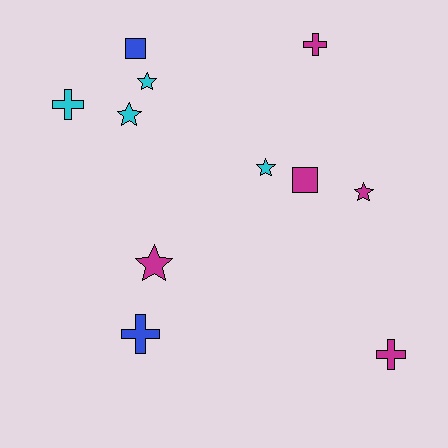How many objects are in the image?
There are 11 objects.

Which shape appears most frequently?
Star, with 5 objects.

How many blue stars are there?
There are no blue stars.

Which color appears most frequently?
Magenta, with 5 objects.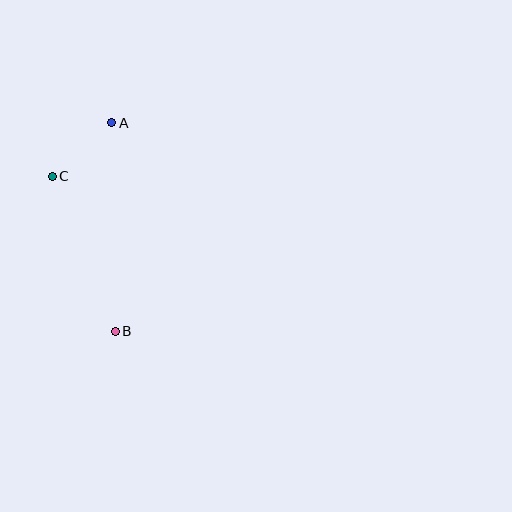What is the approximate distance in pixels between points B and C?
The distance between B and C is approximately 167 pixels.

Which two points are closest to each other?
Points A and C are closest to each other.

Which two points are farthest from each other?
Points A and B are farthest from each other.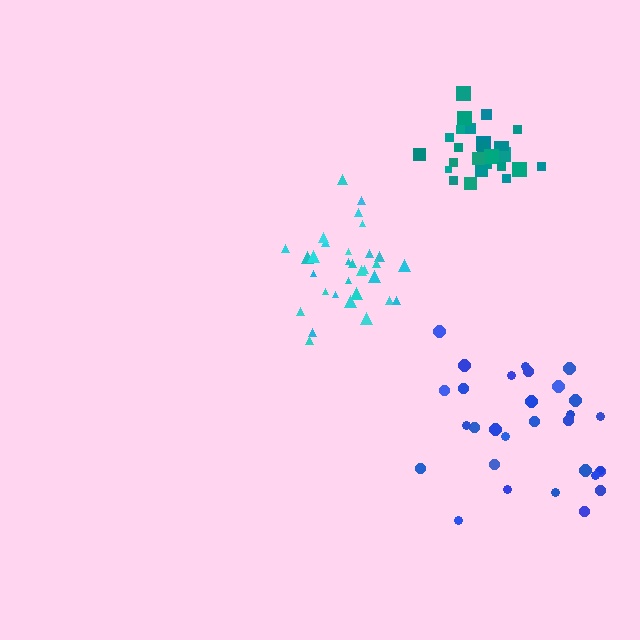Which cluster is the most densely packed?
Teal.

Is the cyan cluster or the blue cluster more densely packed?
Cyan.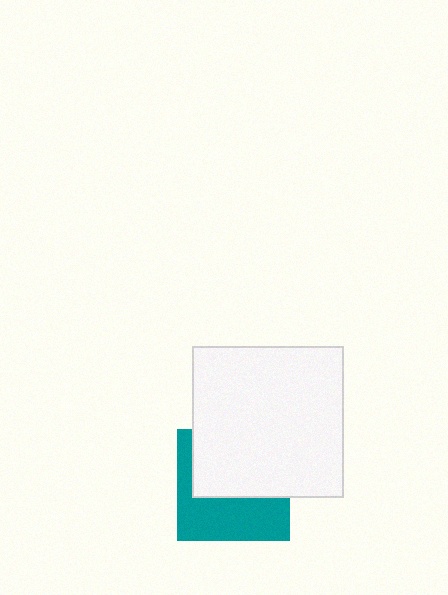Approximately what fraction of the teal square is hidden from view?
Roughly 53% of the teal square is hidden behind the white square.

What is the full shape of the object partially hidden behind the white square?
The partially hidden object is a teal square.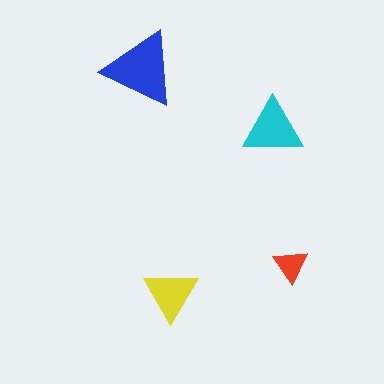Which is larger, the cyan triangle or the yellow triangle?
The cyan one.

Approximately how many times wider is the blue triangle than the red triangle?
About 2 times wider.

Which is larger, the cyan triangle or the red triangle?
The cyan one.